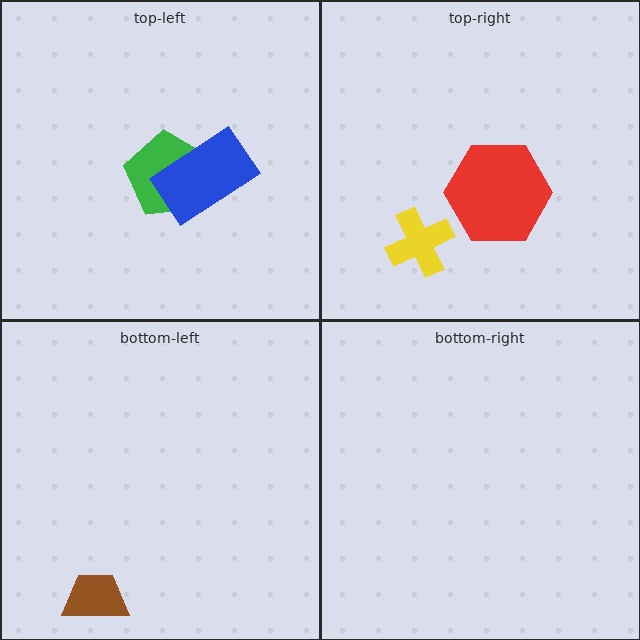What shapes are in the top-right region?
The red hexagon, the yellow cross.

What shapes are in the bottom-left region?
The brown trapezoid.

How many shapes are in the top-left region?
2.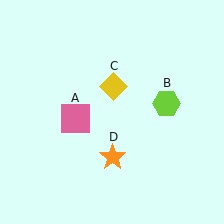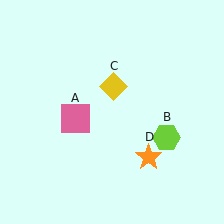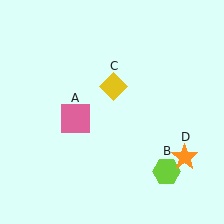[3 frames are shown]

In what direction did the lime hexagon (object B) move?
The lime hexagon (object B) moved down.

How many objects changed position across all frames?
2 objects changed position: lime hexagon (object B), orange star (object D).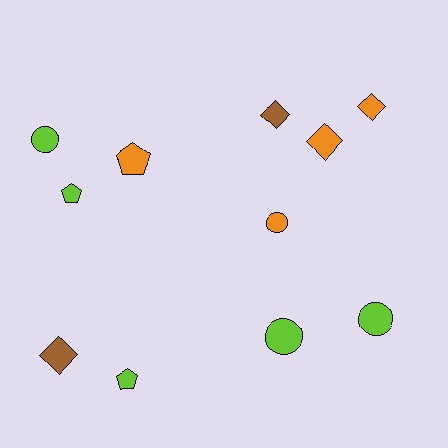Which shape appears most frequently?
Circle, with 4 objects.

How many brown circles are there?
There are no brown circles.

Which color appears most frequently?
Lime, with 5 objects.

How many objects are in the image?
There are 11 objects.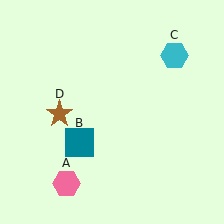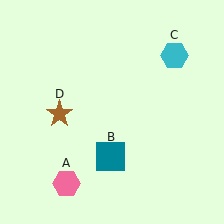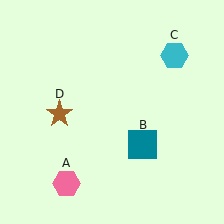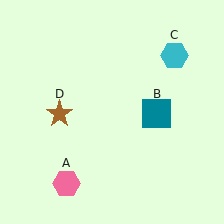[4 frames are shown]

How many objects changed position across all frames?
1 object changed position: teal square (object B).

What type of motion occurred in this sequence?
The teal square (object B) rotated counterclockwise around the center of the scene.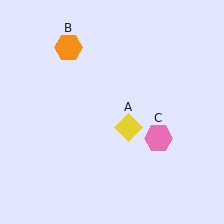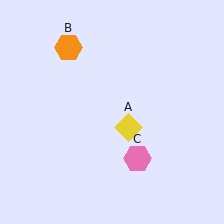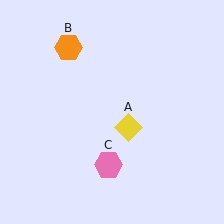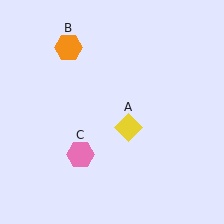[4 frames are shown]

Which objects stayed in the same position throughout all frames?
Yellow diamond (object A) and orange hexagon (object B) remained stationary.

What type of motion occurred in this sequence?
The pink hexagon (object C) rotated clockwise around the center of the scene.